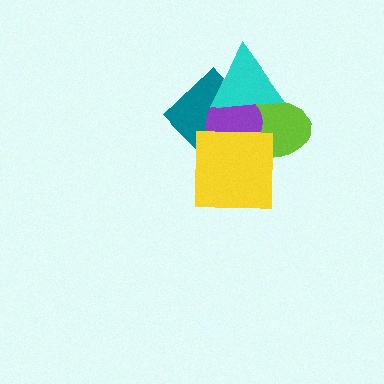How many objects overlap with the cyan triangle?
3 objects overlap with the cyan triangle.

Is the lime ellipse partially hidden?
Yes, it is partially covered by another shape.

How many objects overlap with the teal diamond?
4 objects overlap with the teal diamond.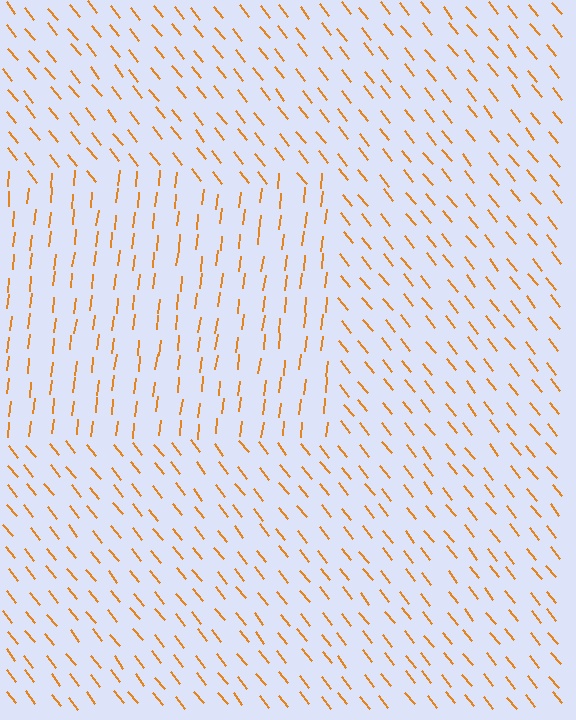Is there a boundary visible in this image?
Yes, there is a texture boundary formed by a change in line orientation.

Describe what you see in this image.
The image is filled with small orange line segments. A rectangle region in the image has lines oriented differently from the surrounding lines, creating a visible texture boundary.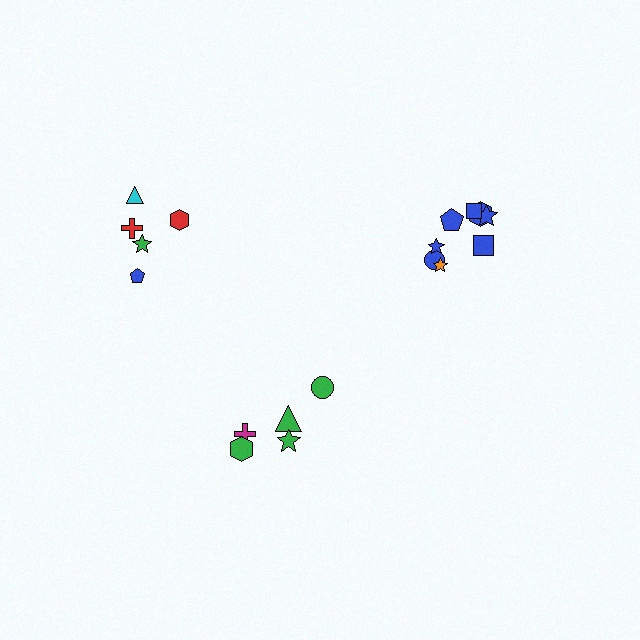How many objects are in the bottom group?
There are 5 objects.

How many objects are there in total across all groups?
There are 18 objects.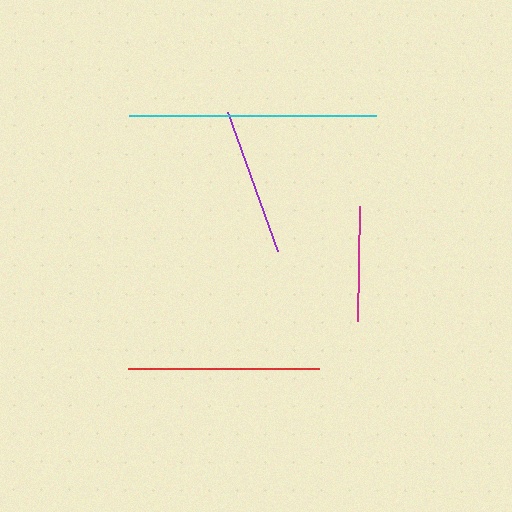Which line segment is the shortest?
The magenta line is the shortest at approximately 115 pixels.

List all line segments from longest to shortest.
From longest to shortest: cyan, red, purple, magenta.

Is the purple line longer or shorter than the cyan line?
The cyan line is longer than the purple line.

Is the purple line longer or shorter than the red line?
The red line is longer than the purple line.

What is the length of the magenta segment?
The magenta segment is approximately 115 pixels long.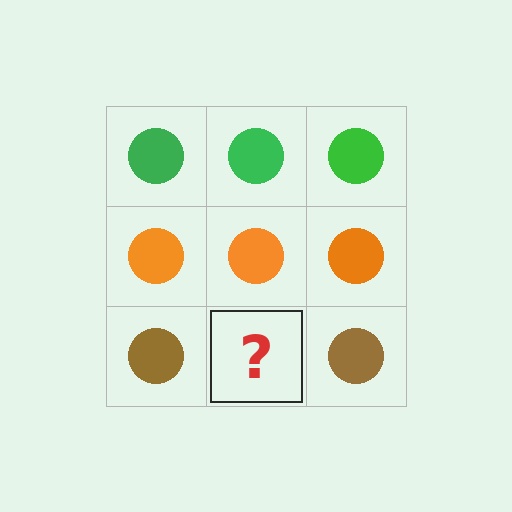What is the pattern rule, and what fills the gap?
The rule is that each row has a consistent color. The gap should be filled with a brown circle.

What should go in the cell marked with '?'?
The missing cell should contain a brown circle.